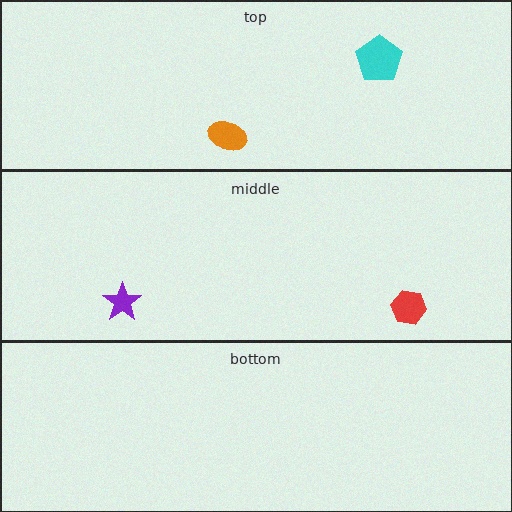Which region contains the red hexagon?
The middle region.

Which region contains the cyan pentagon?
The top region.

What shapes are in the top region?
The cyan pentagon, the orange ellipse.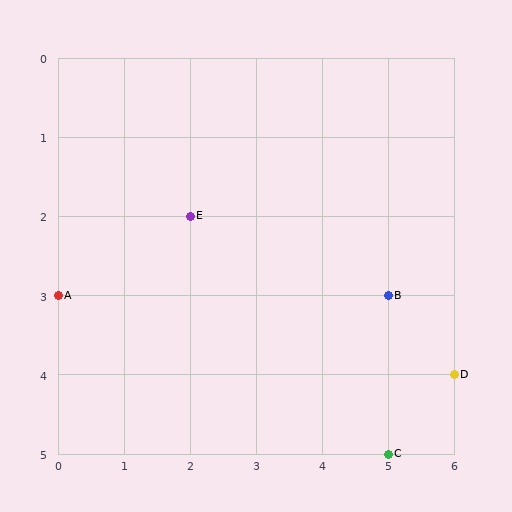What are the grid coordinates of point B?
Point B is at grid coordinates (5, 3).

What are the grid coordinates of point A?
Point A is at grid coordinates (0, 3).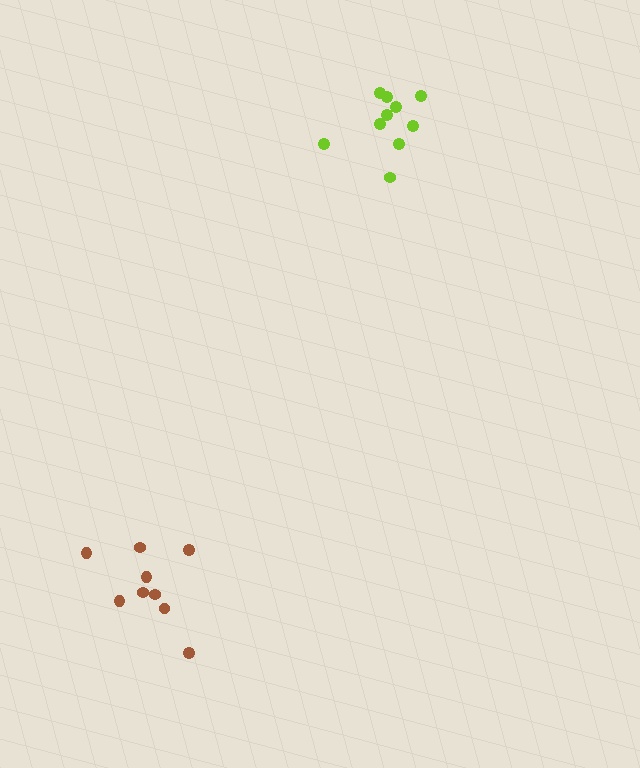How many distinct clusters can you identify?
There are 2 distinct clusters.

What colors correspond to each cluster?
The clusters are colored: lime, brown.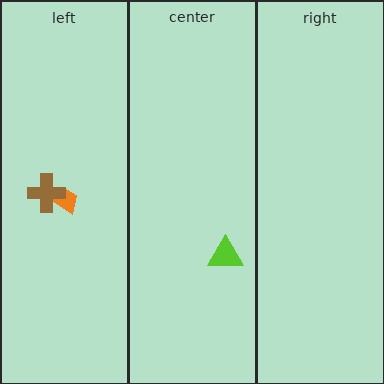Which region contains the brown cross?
The left region.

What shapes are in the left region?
The orange trapezoid, the brown cross.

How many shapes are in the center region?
1.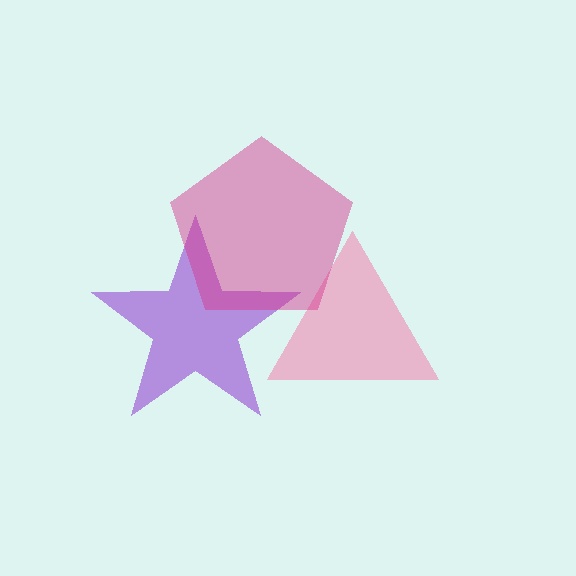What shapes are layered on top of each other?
The layered shapes are: a purple star, a pink triangle, a magenta pentagon.